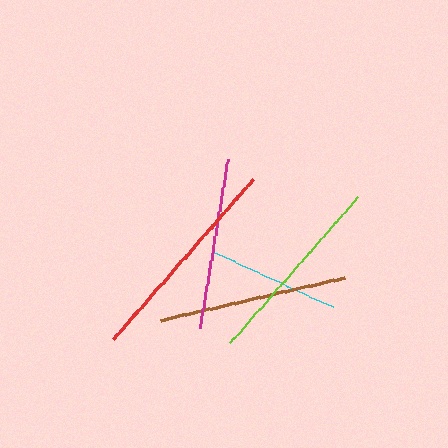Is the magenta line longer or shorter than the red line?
The red line is longer than the magenta line.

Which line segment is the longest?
The red line is the longest at approximately 213 pixels.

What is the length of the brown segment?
The brown segment is approximately 188 pixels long.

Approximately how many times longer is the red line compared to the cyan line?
The red line is approximately 1.6 times the length of the cyan line.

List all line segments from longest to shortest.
From longest to shortest: red, lime, brown, magenta, cyan.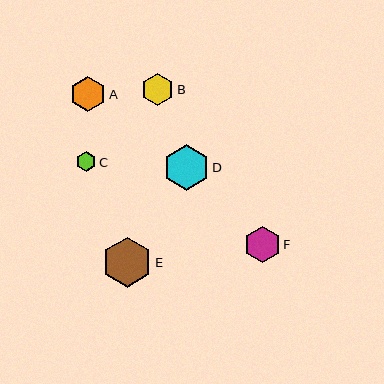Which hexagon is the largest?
Hexagon E is the largest with a size of approximately 50 pixels.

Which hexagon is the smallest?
Hexagon C is the smallest with a size of approximately 20 pixels.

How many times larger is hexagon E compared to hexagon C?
Hexagon E is approximately 2.5 times the size of hexagon C.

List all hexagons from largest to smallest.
From largest to smallest: E, D, F, A, B, C.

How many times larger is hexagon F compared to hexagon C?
Hexagon F is approximately 1.8 times the size of hexagon C.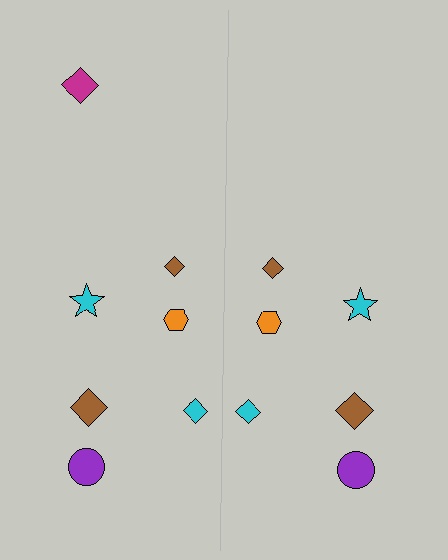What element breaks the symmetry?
A magenta diamond is missing from the right side.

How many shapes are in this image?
There are 13 shapes in this image.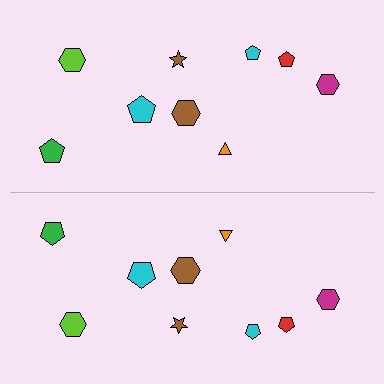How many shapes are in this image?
There are 18 shapes in this image.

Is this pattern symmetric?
Yes, this pattern has bilateral (reflection) symmetry.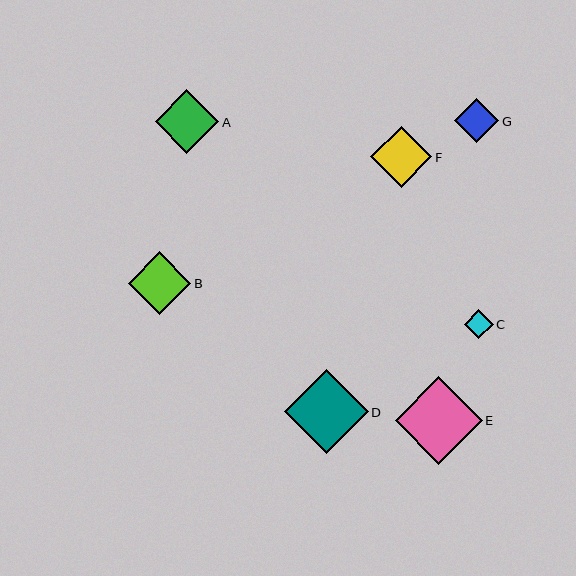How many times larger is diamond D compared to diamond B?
Diamond D is approximately 1.3 times the size of diamond B.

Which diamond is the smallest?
Diamond C is the smallest with a size of approximately 28 pixels.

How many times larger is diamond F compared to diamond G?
Diamond F is approximately 1.4 times the size of diamond G.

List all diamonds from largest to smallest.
From largest to smallest: E, D, A, B, F, G, C.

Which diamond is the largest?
Diamond E is the largest with a size of approximately 87 pixels.